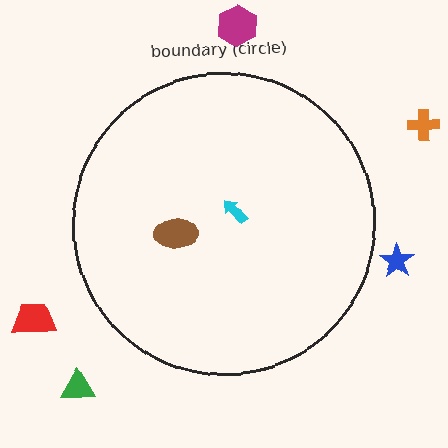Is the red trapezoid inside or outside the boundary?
Outside.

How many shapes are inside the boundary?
2 inside, 5 outside.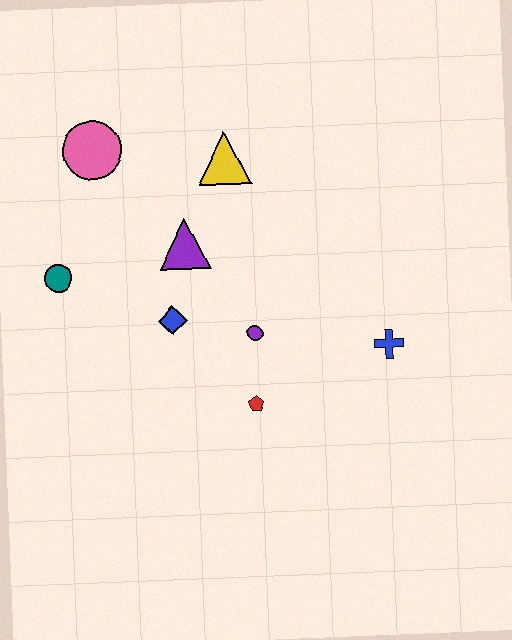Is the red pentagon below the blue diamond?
Yes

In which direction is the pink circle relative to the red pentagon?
The pink circle is above the red pentagon.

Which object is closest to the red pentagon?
The purple circle is closest to the red pentagon.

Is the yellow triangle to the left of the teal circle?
No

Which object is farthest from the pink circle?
The blue cross is farthest from the pink circle.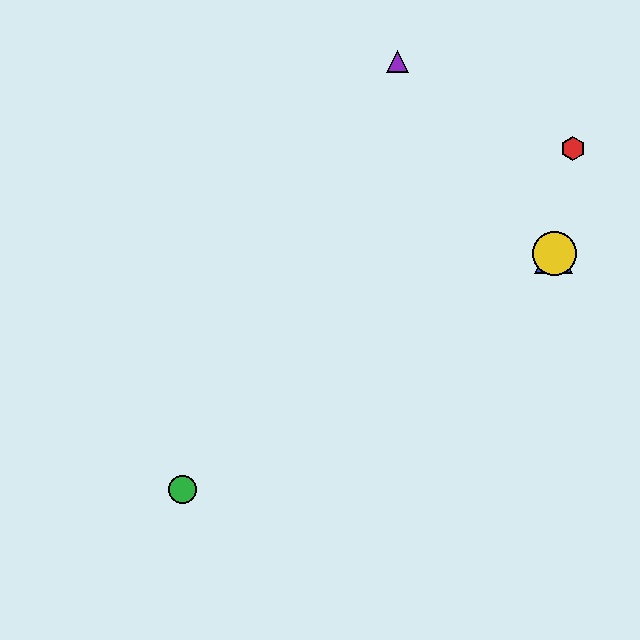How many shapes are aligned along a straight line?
3 shapes (the blue triangle, the green circle, the yellow circle) are aligned along a straight line.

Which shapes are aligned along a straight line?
The blue triangle, the green circle, the yellow circle are aligned along a straight line.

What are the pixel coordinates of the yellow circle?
The yellow circle is at (555, 253).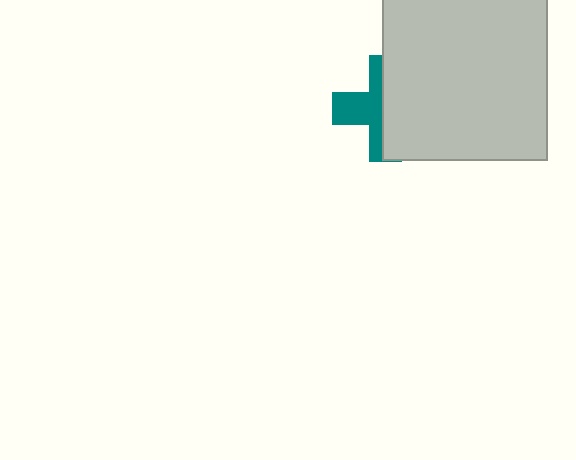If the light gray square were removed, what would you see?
You would see the complete teal cross.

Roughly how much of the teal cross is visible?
A small part of it is visible (roughly 43%).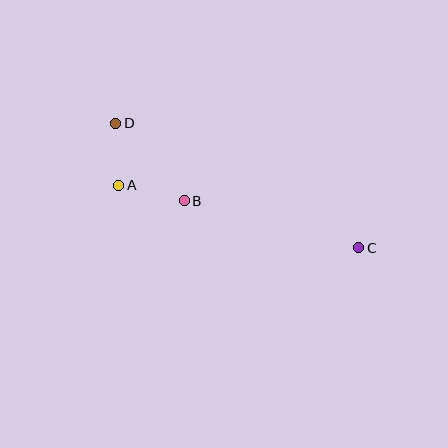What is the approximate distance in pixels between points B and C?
The distance between B and C is approximately 180 pixels.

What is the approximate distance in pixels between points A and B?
The distance between A and B is approximately 68 pixels.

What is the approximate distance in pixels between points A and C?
The distance between A and C is approximately 248 pixels.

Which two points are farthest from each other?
Points C and D are farthest from each other.